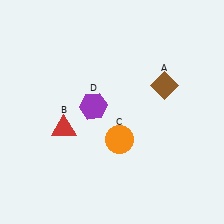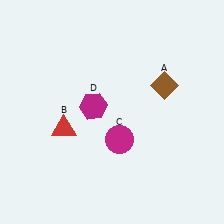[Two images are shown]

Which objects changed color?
C changed from orange to magenta. D changed from purple to magenta.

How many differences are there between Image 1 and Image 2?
There are 2 differences between the two images.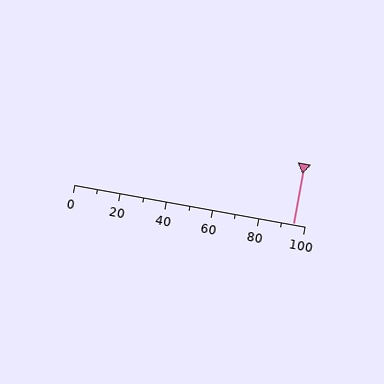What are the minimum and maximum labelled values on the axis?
The axis runs from 0 to 100.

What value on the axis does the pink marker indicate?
The marker indicates approximately 95.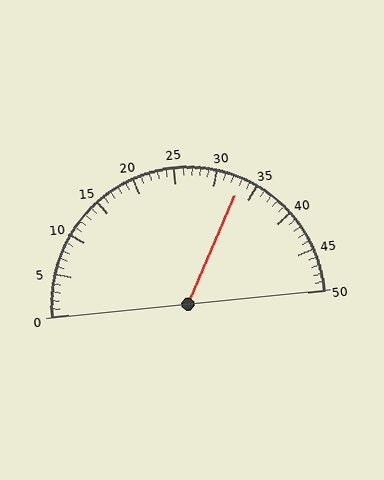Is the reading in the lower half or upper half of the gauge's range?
The reading is in the upper half of the range (0 to 50).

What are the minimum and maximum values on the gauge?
The gauge ranges from 0 to 50.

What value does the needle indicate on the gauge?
The needle indicates approximately 33.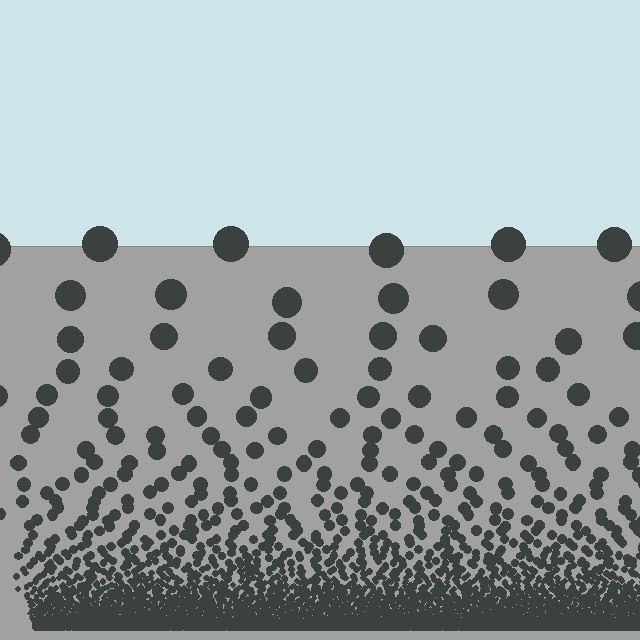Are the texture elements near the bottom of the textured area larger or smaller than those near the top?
Smaller. The gradient is inverted — elements near the bottom are smaller and denser.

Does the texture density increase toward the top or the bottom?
Density increases toward the bottom.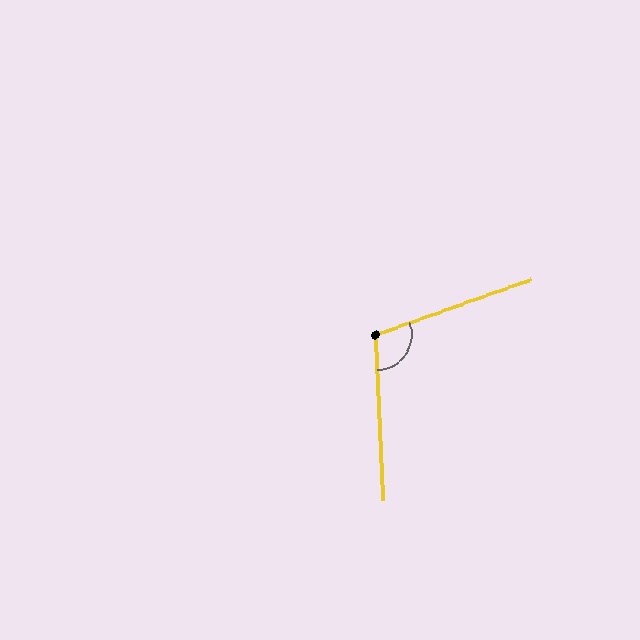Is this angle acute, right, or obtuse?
It is obtuse.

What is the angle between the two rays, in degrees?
Approximately 107 degrees.